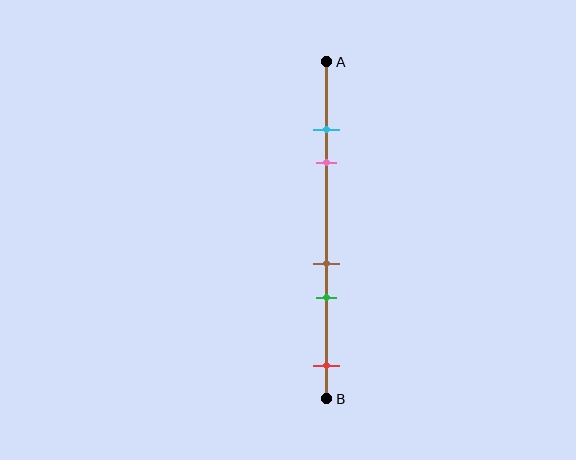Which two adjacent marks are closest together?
The cyan and pink marks are the closest adjacent pair.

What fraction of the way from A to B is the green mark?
The green mark is approximately 70% (0.7) of the way from A to B.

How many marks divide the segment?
There are 5 marks dividing the segment.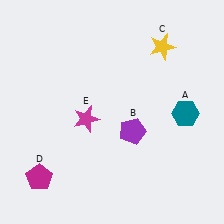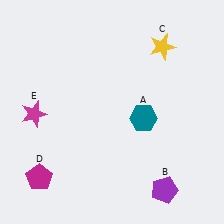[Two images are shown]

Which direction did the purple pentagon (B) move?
The purple pentagon (B) moved down.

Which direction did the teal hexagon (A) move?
The teal hexagon (A) moved left.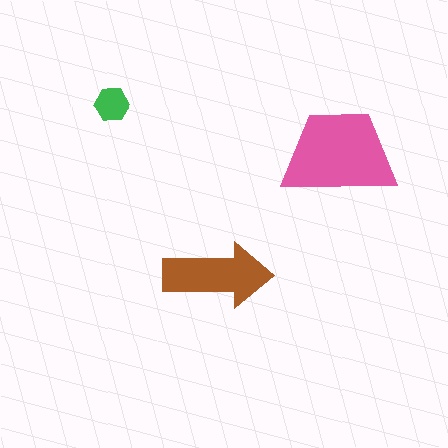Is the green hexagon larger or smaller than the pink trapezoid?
Smaller.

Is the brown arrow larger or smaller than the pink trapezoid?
Smaller.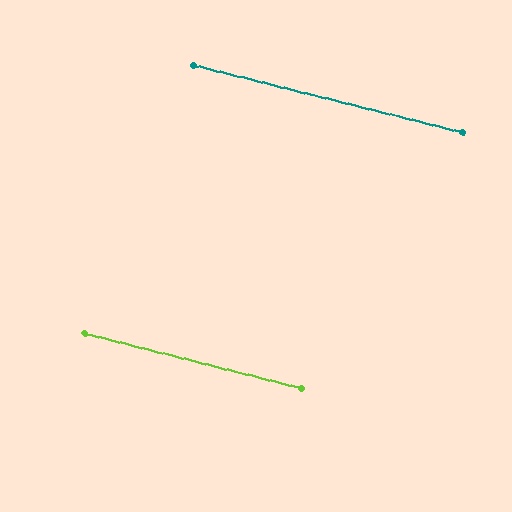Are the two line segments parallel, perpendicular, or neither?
Parallel — their directions differ by only 0.2°.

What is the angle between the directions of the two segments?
Approximately 0 degrees.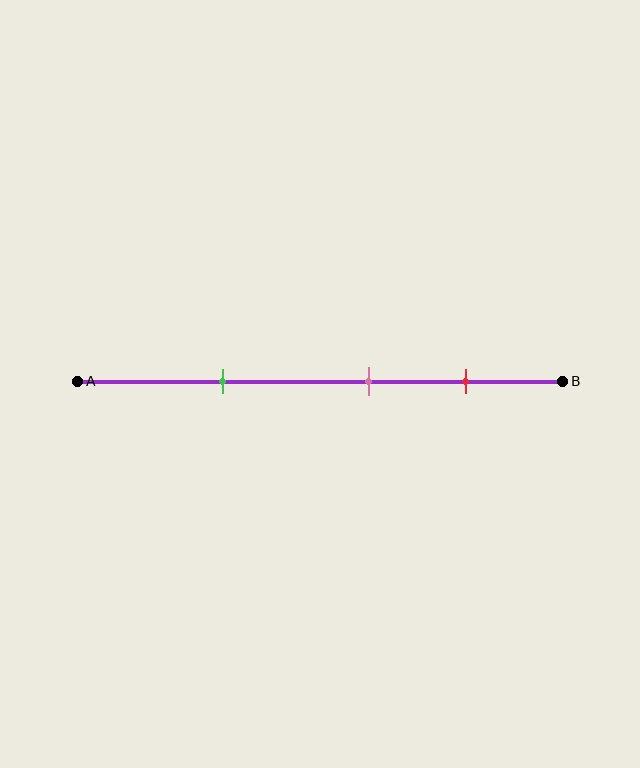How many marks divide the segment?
There are 3 marks dividing the segment.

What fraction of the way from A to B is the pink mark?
The pink mark is approximately 60% (0.6) of the way from A to B.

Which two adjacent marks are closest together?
The pink and red marks are the closest adjacent pair.